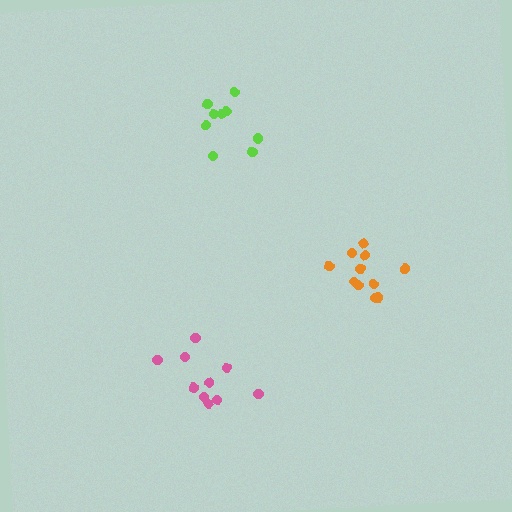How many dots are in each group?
Group 1: 10 dots, Group 2: 9 dots, Group 3: 11 dots (30 total).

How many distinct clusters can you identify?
There are 3 distinct clusters.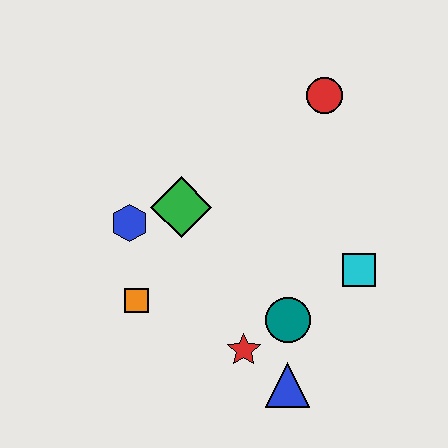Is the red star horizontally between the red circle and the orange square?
Yes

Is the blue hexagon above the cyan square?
Yes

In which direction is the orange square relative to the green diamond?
The orange square is below the green diamond.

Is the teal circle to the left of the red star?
No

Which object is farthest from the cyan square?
The blue hexagon is farthest from the cyan square.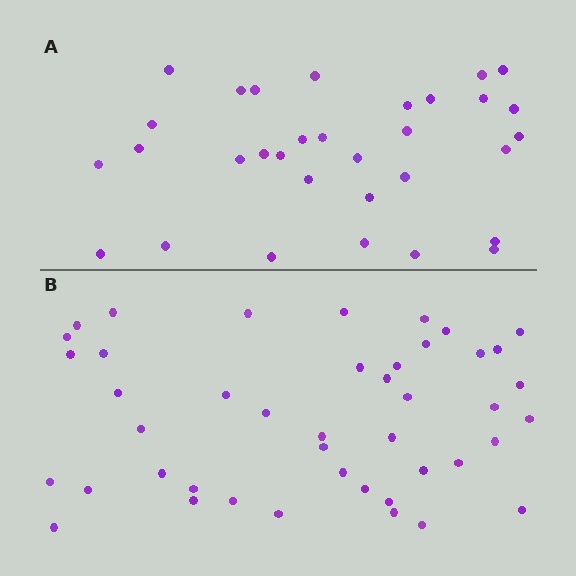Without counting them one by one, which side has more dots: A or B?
Region B (the bottom region) has more dots.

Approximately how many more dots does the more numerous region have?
Region B has roughly 12 or so more dots than region A.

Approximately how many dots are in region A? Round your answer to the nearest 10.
About 30 dots. (The exact count is 32, which rounds to 30.)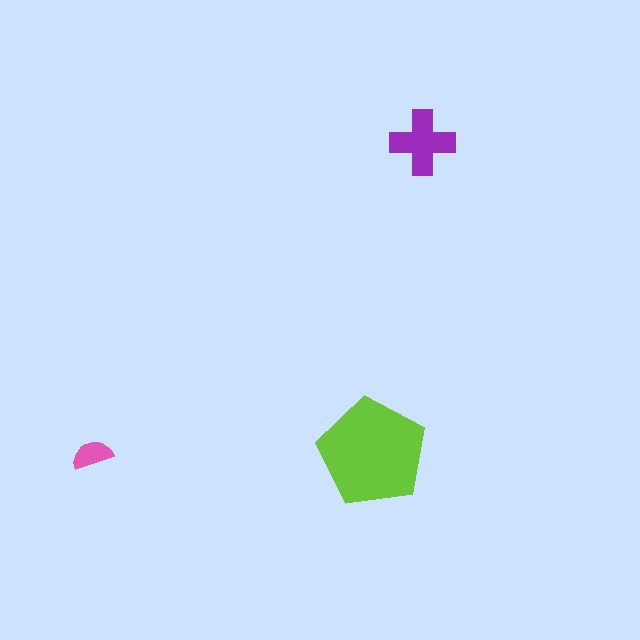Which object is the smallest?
The pink semicircle.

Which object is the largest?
The lime pentagon.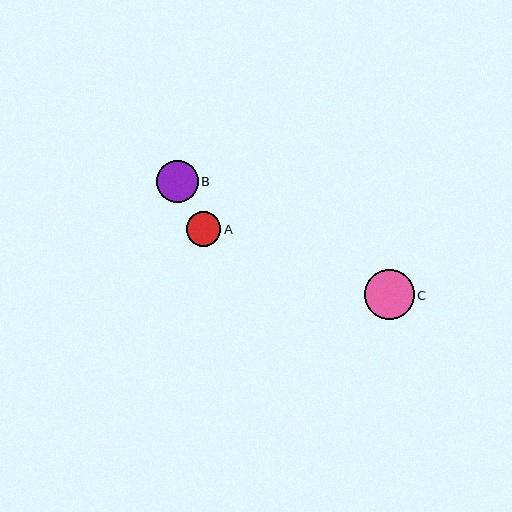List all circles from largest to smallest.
From largest to smallest: C, B, A.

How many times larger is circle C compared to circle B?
Circle C is approximately 1.2 times the size of circle B.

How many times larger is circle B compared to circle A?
Circle B is approximately 1.2 times the size of circle A.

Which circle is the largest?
Circle C is the largest with a size of approximately 50 pixels.